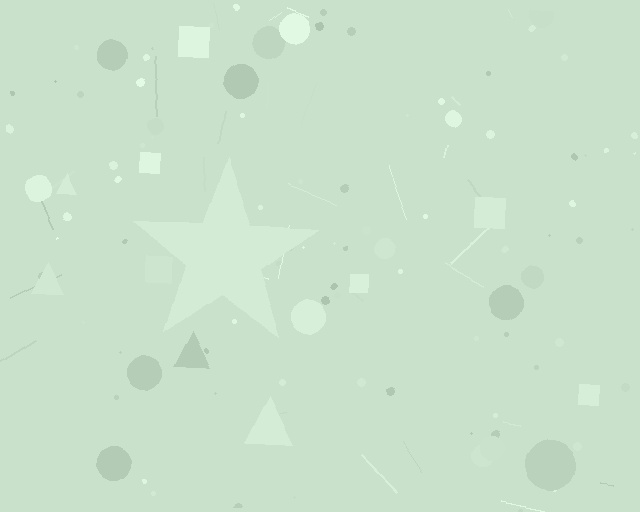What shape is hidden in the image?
A star is hidden in the image.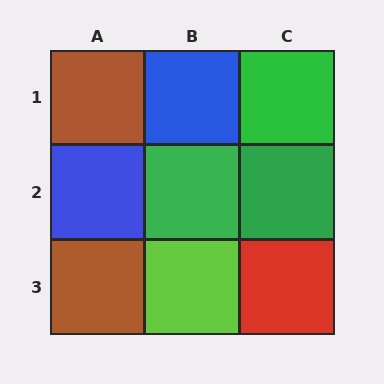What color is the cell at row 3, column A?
Brown.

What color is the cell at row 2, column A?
Blue.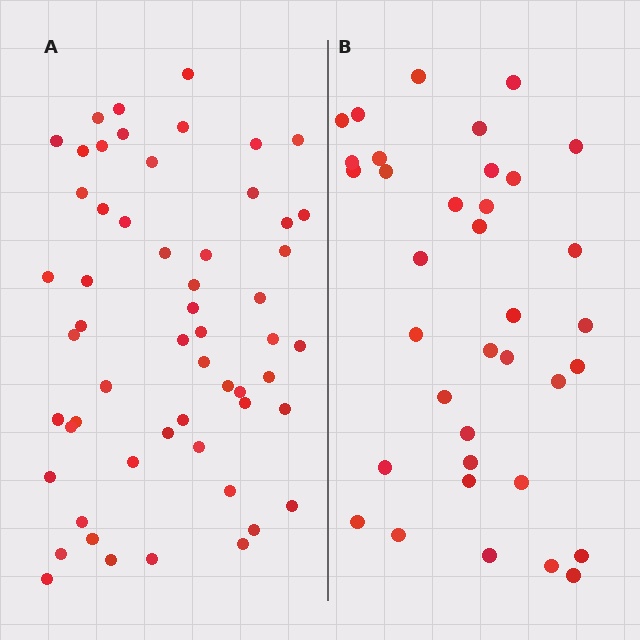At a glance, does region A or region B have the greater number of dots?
Region A (the left region) has more dots.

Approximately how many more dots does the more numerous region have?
Region A has approximately 20 more dots than region B.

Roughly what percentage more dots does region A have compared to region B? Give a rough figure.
About 55% more.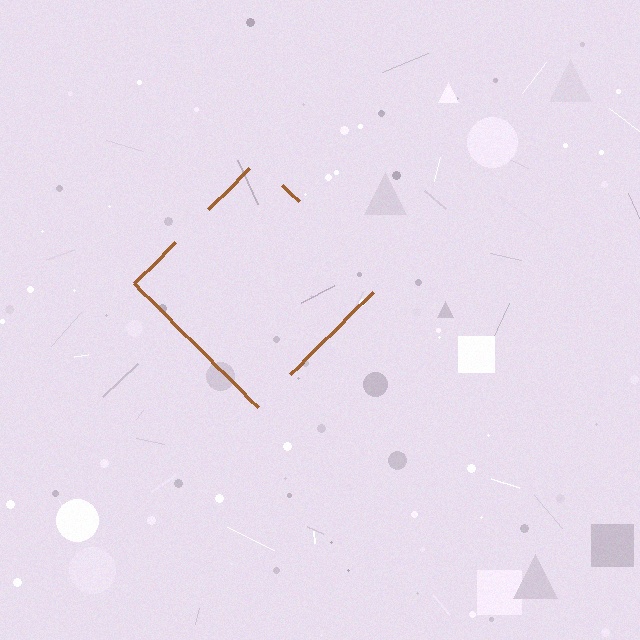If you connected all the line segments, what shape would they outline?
They would outline a diamond.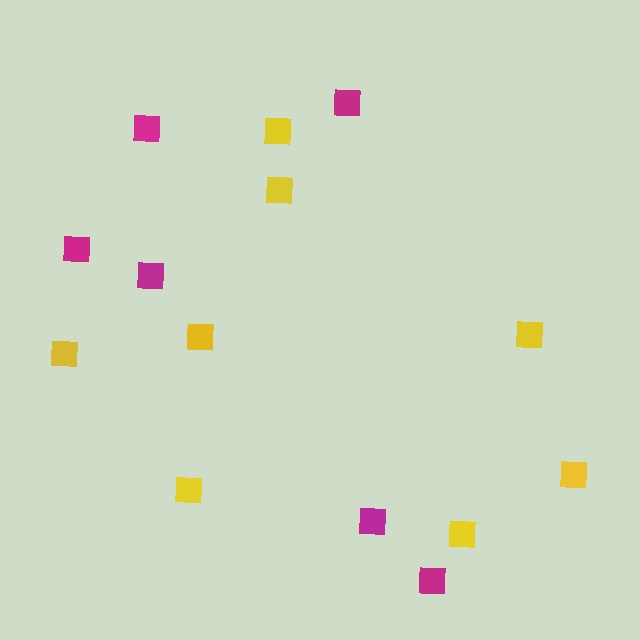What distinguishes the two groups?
There are 2 groups: one group of magenta squares (6) and one group of yellow squares (8).